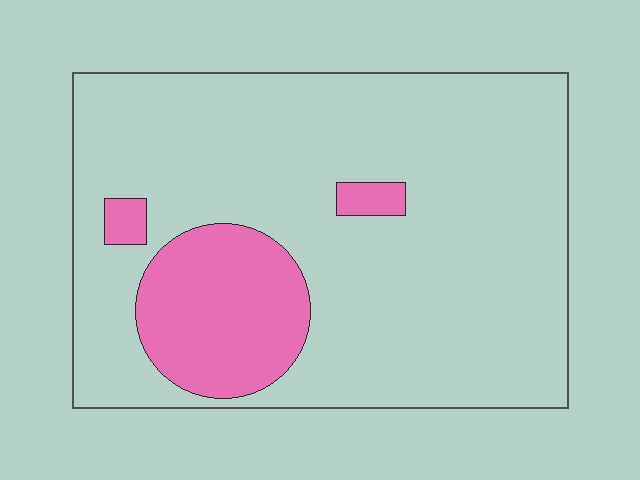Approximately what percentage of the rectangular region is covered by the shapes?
Approximately 15%.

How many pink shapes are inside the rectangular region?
3.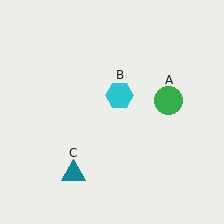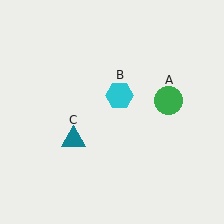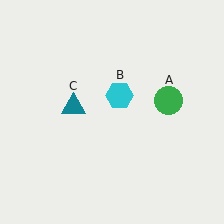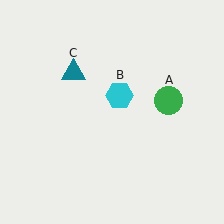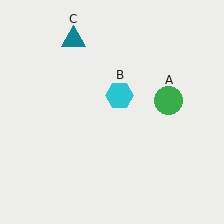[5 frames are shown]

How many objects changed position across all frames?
1 object changed position: teal triangle (object C).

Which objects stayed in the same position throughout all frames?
Green circle (object A) and cyan hexagon (object B) remained stationary.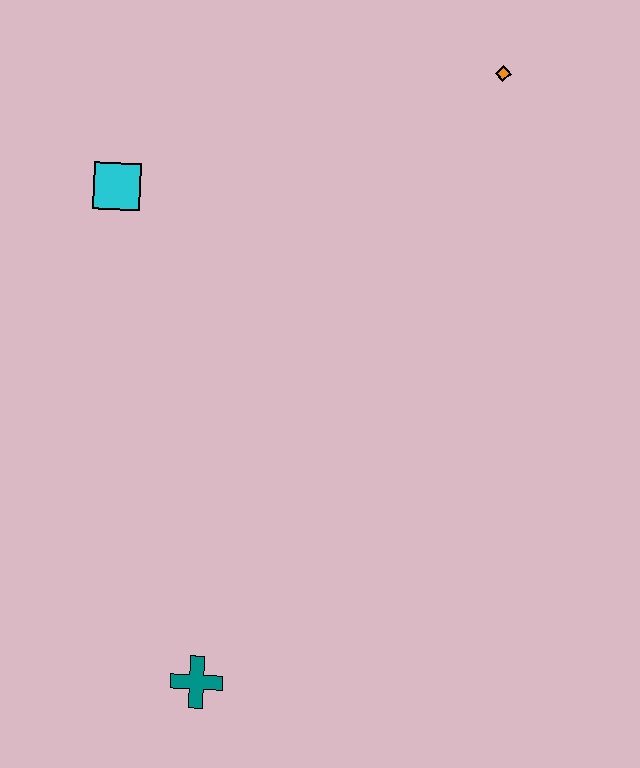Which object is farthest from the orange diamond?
The teal cross is farthest from the orange diamond.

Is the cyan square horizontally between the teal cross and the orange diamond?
No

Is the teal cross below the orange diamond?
Yes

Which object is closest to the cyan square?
The orange diamond is closest to the cyan square.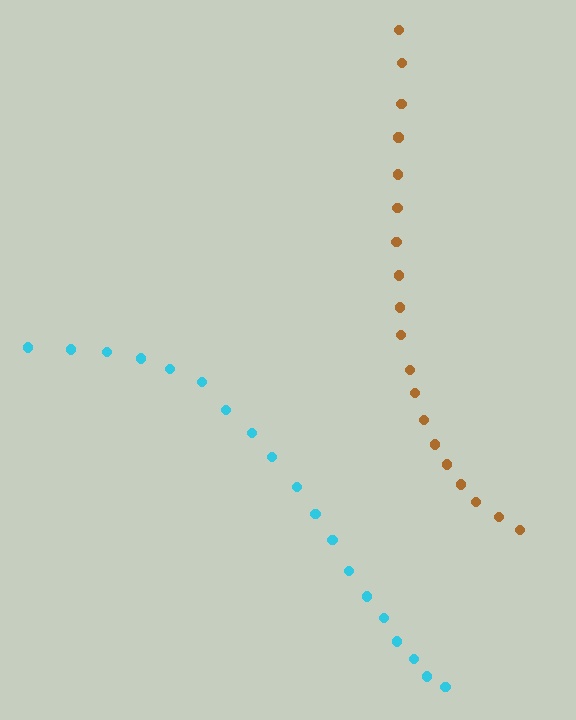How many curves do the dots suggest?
There are 2 distinct paths.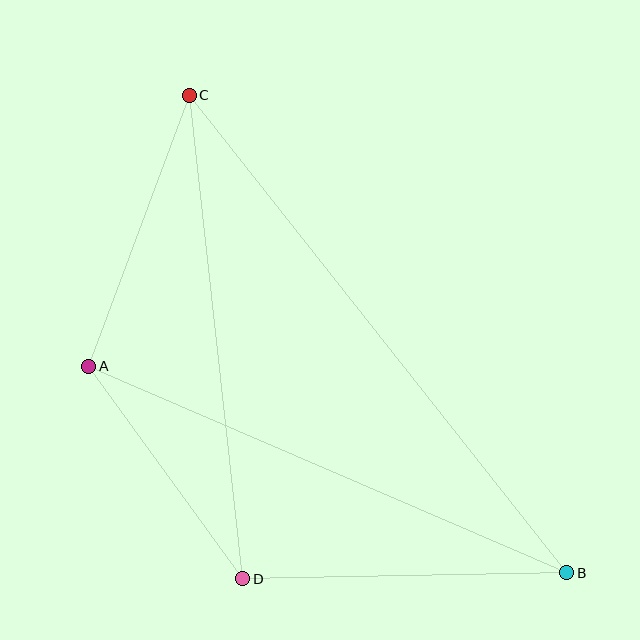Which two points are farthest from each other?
Points B and C are farthest from each other.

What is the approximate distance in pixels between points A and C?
The distance between A and C is approximately 289 pixels.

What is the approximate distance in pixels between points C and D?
The distance between C and D is approximately 487 pixels.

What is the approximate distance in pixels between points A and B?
The distance between A and B is approximately 520 pixels.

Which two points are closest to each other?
Points A and D are closest to each other.